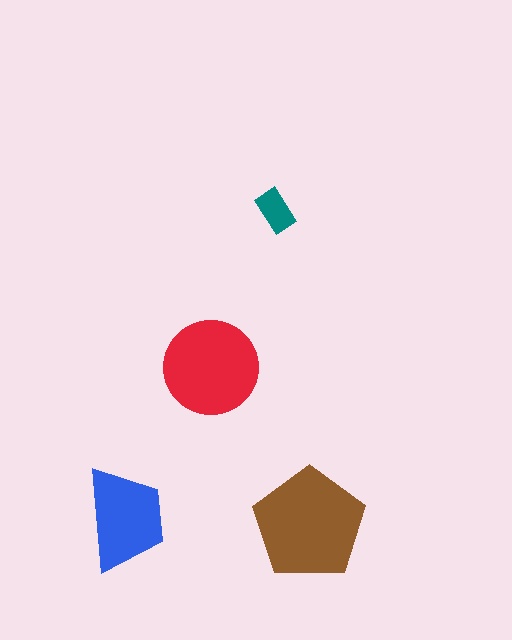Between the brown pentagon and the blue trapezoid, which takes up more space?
The brown pentagon.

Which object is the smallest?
The teal rectangle.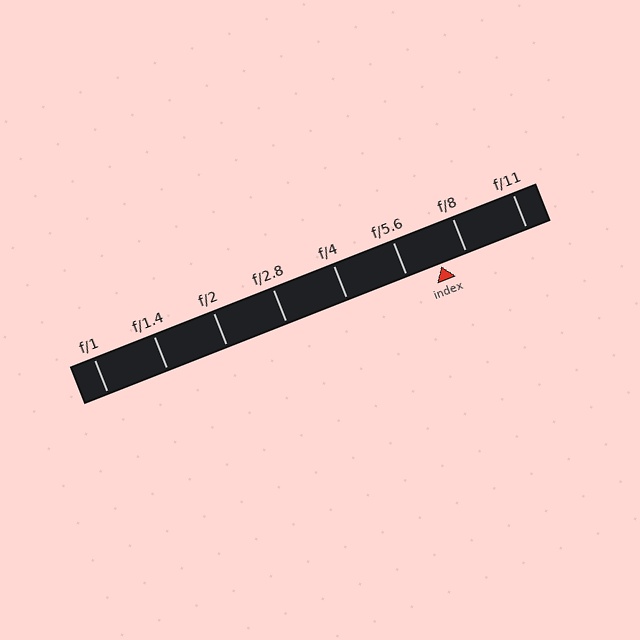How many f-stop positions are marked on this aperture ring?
There are 8 f-stop positions marked.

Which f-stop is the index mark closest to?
The index mark is closest to f/8.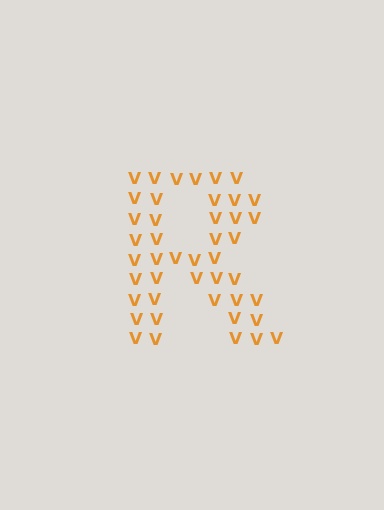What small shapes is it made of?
It is made of small letter V's.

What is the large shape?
The large shape is the letter R.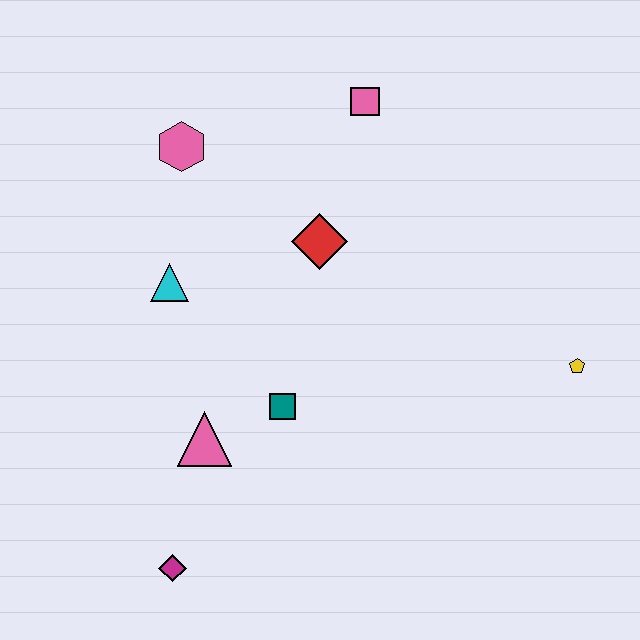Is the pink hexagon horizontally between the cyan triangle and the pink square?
Yes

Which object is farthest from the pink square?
The magenta diamond is farthest from the pink square.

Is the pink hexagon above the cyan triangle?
Yes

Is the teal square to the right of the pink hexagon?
Yes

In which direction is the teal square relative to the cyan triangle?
The teal square is below the cyan triangle.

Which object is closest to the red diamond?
The pink square is closest to the red diamond.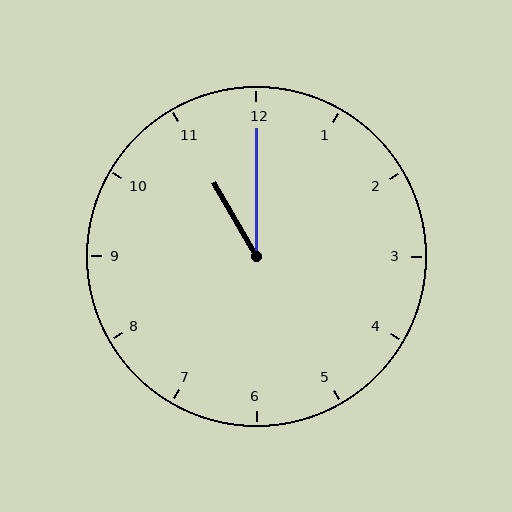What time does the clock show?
11:00.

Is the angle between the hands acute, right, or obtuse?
It is acute.